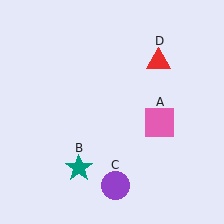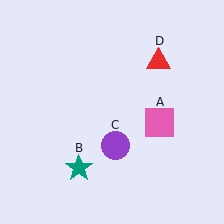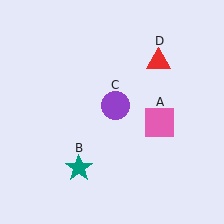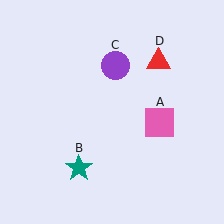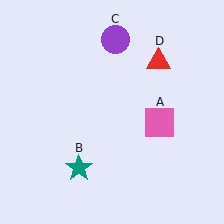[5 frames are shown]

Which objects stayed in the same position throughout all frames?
Pink square (object A) and teal star (object B) and red triangle (object D) remained stationary.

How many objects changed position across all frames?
1 object changed position: purple circle (object C).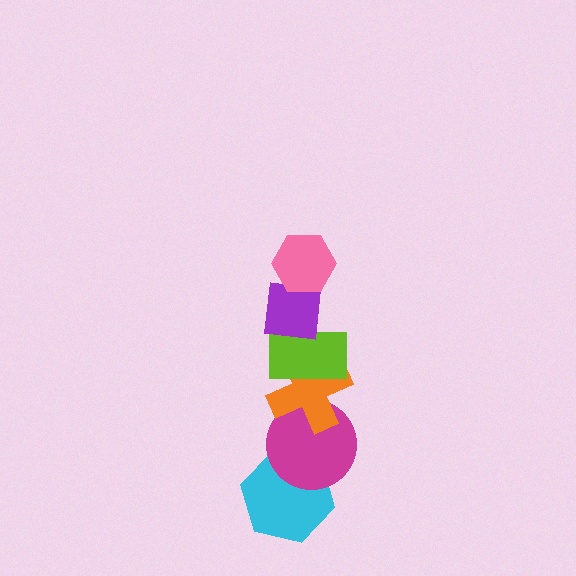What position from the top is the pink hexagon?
The pink hexagon is 1st from the top.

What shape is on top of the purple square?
The pink hexagon is on top of the purple square.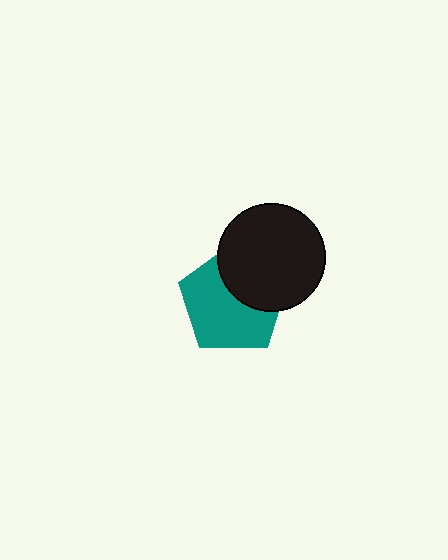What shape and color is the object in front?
The object in front is a black circle.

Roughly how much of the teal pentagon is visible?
About half of it is visible (roughly 63%).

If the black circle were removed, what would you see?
You would see the complete teal pentagon.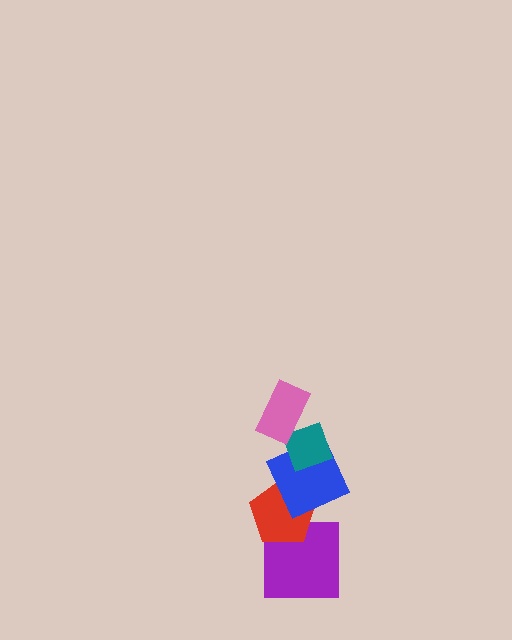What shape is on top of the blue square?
The teal diamond is on top of the blue square.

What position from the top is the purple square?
The purple square is 5th from the top.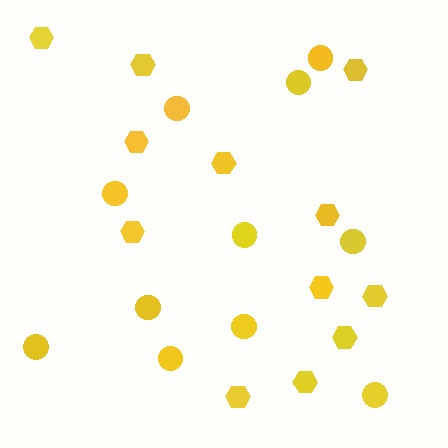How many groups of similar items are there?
There are 2 groups: one group of circles (11) and one group of hexagons (12).